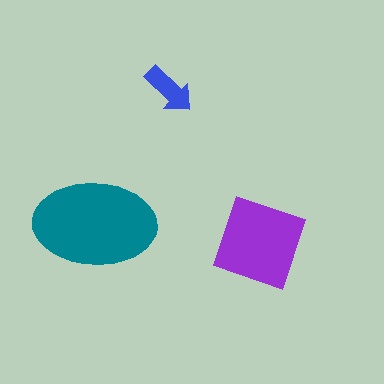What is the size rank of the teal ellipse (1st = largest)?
1st.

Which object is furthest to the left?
The teal ellipse is leftmost.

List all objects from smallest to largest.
The blue arrow, the purple diamond, the teal ellipse.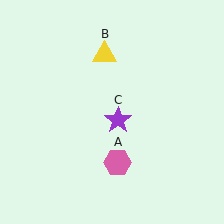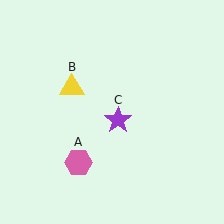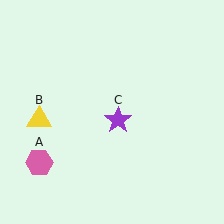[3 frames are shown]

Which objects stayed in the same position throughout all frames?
Purple star (object C) remained stationary.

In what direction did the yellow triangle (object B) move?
The yellow triangle (object B) moved down and to the left.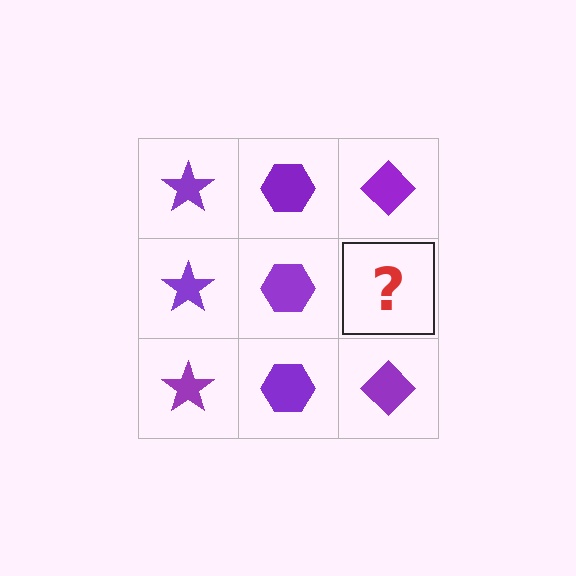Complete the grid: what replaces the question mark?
The question mark should be replaced with a purple diamond.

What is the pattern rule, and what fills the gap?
The rule is that each column has a consistent shape. The gap should be filled with a purple diamond.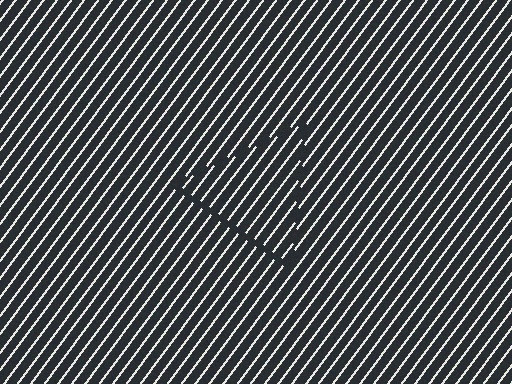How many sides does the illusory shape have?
3 sides — the line-ends trace a triangle.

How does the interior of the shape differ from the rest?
The interior of the shape contains the same grating, shifted by half a period — the contour is defined by the phase discontinuity where line-ends from the inner and outer gratings abut.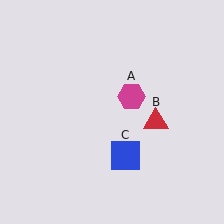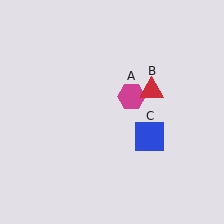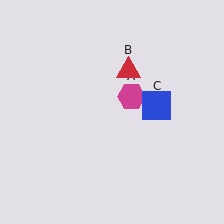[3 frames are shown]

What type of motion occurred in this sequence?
The red triangle (object B), blue square (object C) rotated counterclockwise around the center of the scene.